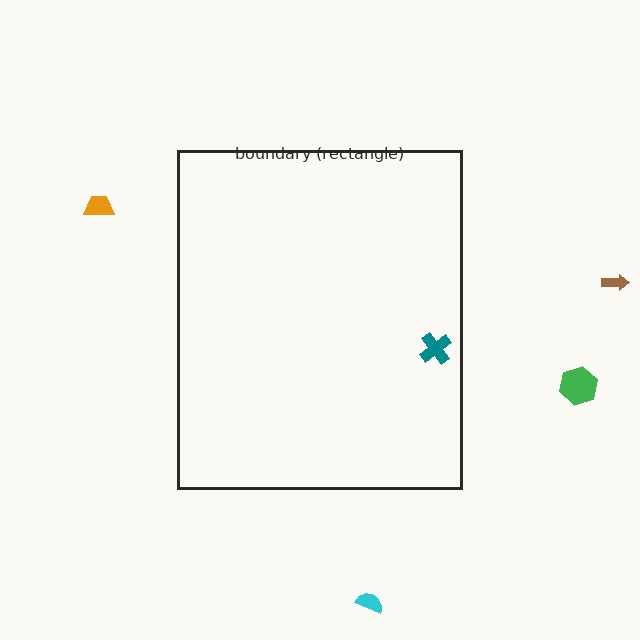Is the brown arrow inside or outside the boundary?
Outside.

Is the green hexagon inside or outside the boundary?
Outside.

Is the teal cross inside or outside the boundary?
Inside.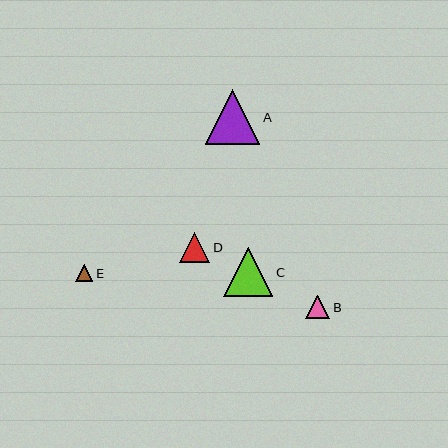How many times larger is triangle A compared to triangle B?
Triangle A is approximately 2.3 times the size of triangle B.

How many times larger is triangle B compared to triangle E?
Triangle B is approximately 1.4 times the size of triangle E.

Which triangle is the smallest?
Triangle E is the smallest with a size of approximately 17 pixels.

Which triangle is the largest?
Triangle A is the largest with a size of approximately 55 pixels.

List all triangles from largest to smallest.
From largest to smallest: A, C, D, B, E.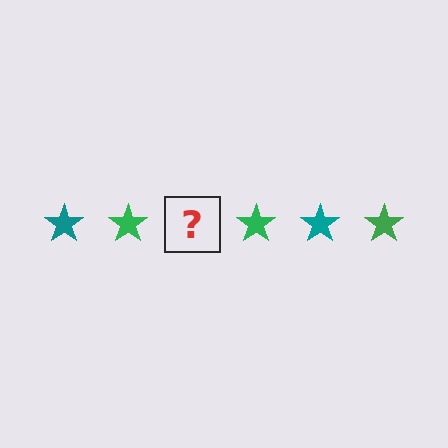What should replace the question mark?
The question mark should be replaced with a teal star.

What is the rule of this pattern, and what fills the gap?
The rule is that the pattern cycles through teal, green stars. The gap should be filled with a teal star.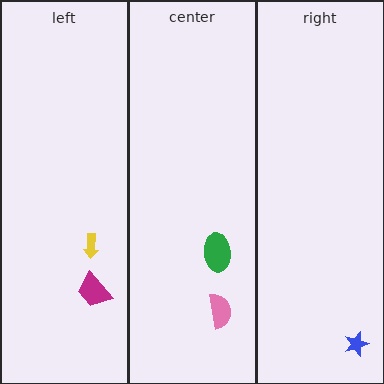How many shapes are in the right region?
1.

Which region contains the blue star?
The right region.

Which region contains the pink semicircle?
The center region.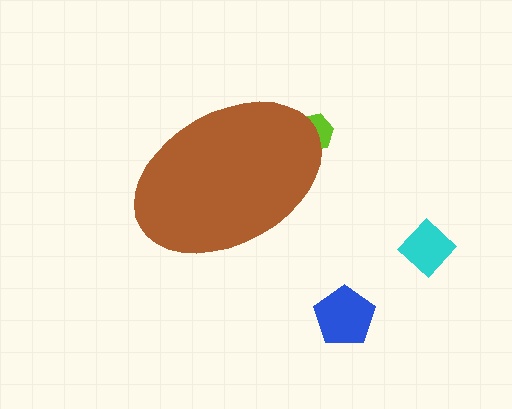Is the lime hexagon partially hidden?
Yes, the lime hexagon is partially hidden behind the brown ellipse.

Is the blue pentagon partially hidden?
No, the blue pentagon is fully visible.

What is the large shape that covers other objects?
A brown ellipse.